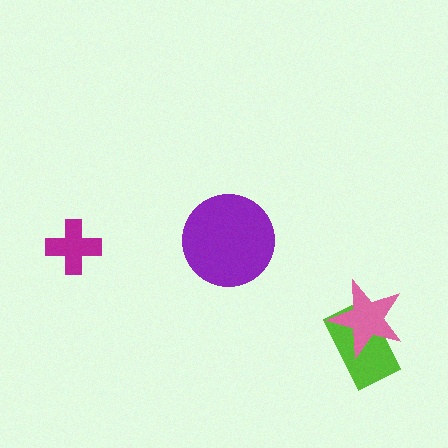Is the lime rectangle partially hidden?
Yes, it is partially covered by another shape.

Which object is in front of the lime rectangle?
The pink star is in front of the lime rectangle.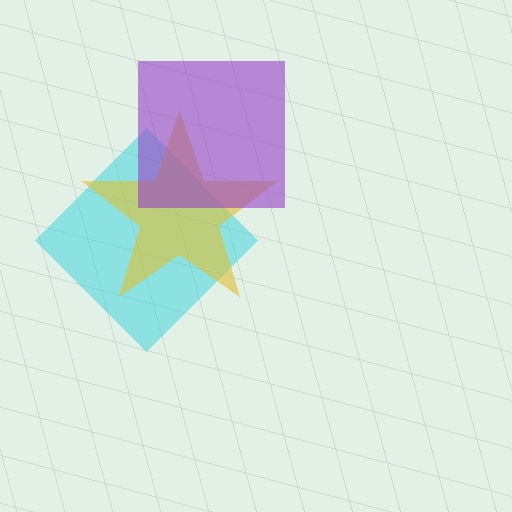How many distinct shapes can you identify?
There are 3 distinct shapes: a cyan diamond, a yellow star, a purple square.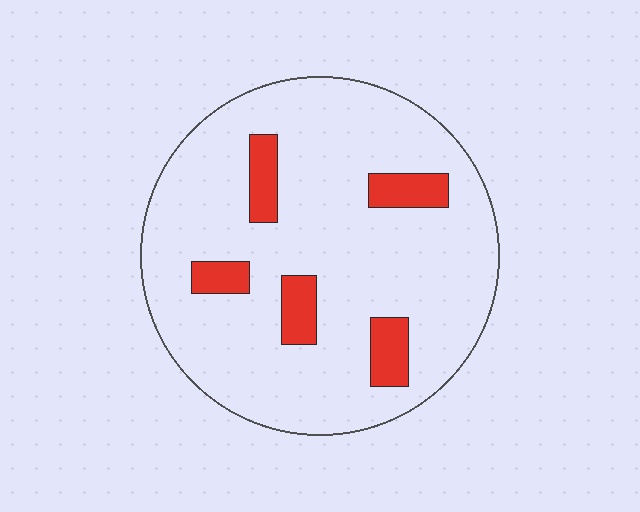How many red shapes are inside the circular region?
5.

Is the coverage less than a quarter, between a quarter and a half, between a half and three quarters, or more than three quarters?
Less than a quarter.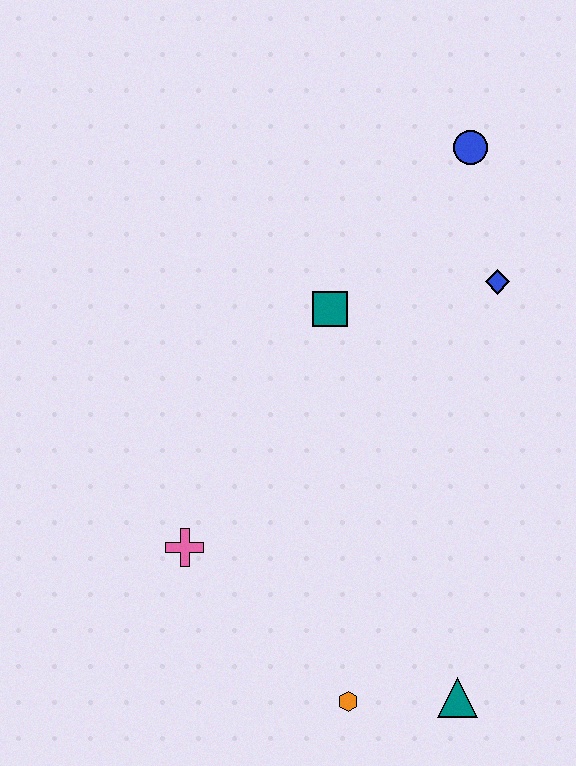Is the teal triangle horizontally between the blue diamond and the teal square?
Yes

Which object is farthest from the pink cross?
The blue circle is farthest from the pink cross.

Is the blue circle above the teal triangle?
Yes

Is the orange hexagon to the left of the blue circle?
Yes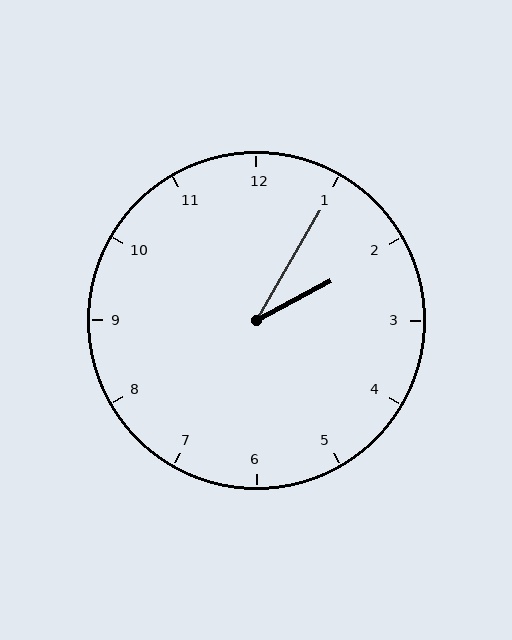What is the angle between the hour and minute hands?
Approximately 32 degrees.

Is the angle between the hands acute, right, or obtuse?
It is acute.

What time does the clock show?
2:05.